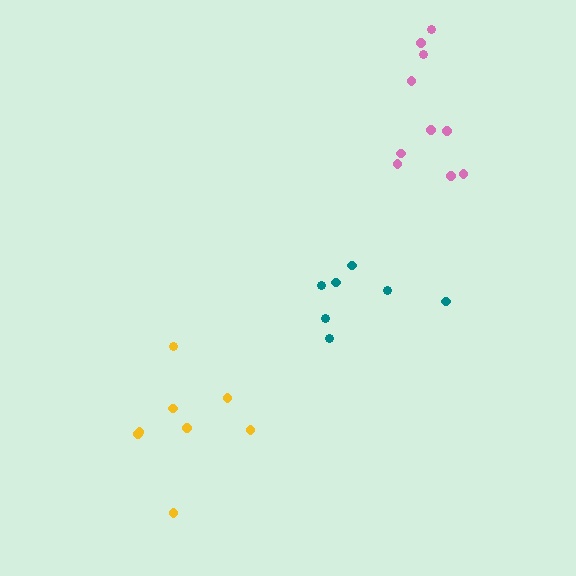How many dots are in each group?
Group 1: 7 dots, Group 2: 8 dots, Group 3: 10 dots (25 total).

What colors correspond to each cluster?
The clusters are colored: teal, yellow, pink.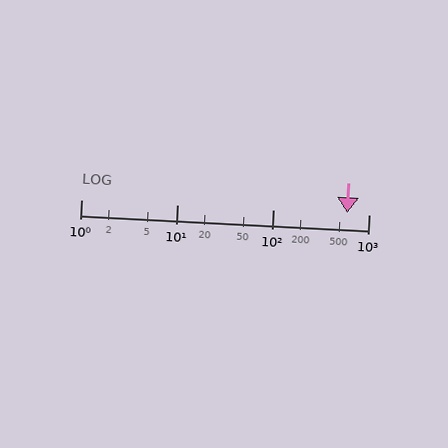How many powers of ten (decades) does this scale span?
The scale spans 3 decades, from 1 to 1000.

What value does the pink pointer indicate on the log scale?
The pointer indicates approximately 590.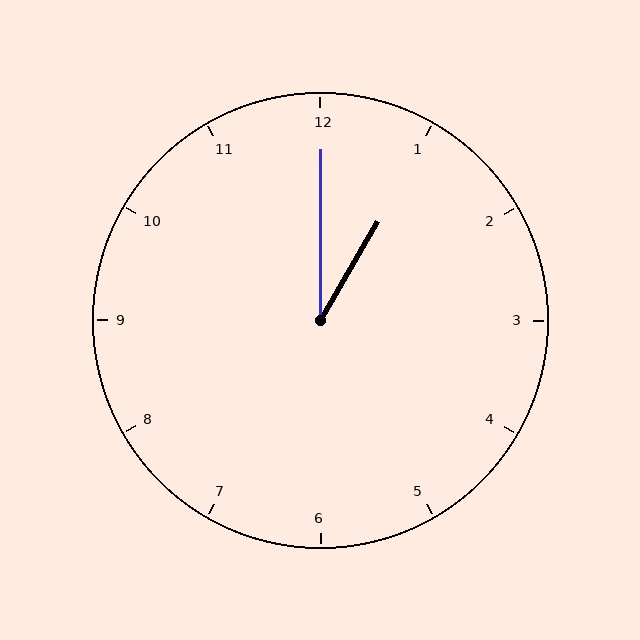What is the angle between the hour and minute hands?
Approximately 30 degrees.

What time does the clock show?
1:00.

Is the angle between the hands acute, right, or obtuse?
It is acute.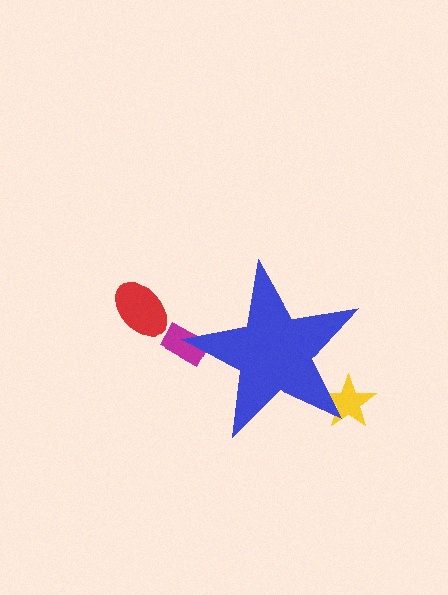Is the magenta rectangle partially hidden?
Yes, the magenta rectangle is partially hidden behind the blue star.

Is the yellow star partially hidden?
Yes, the yellow star is partially hidden behind the blue star.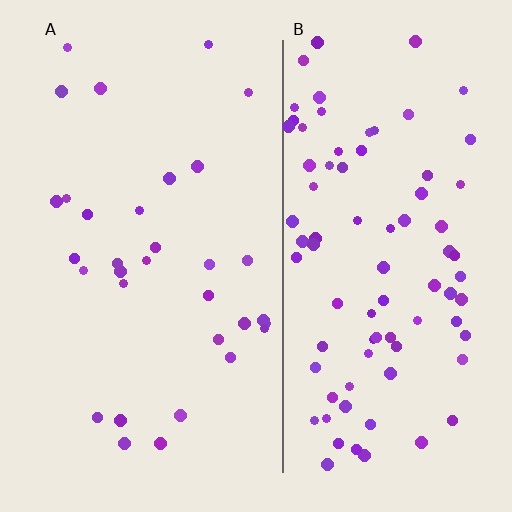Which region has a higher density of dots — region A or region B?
B (the right).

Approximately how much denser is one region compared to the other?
Approximately 2.7× — region B over region A.